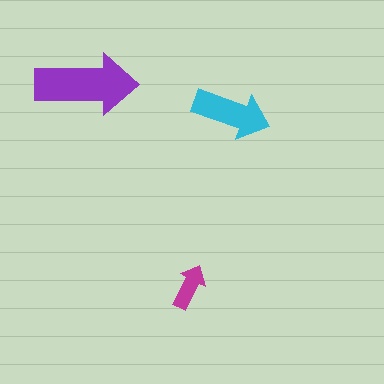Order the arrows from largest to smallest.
the purple one, the cyan one, the magenta one.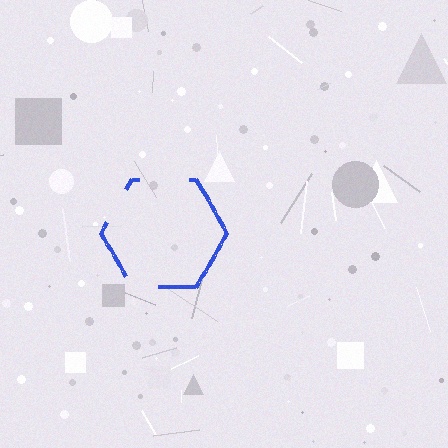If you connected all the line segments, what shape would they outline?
They would outline a hexagon.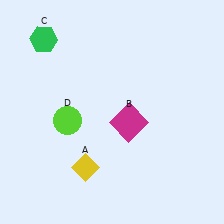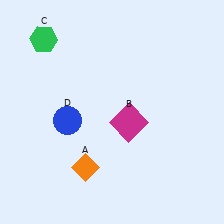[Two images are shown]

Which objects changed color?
A changed from yellow to orange. D changed from lime to blue.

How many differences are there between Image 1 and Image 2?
There are 2 differences between the two images.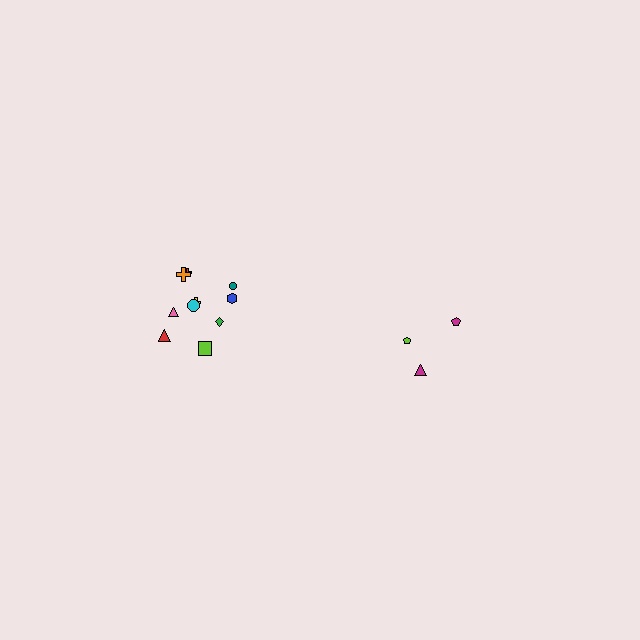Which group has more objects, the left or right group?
The left group.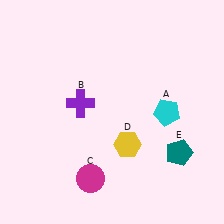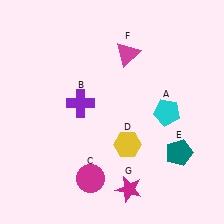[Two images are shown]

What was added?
A magenta triangle (F), a magenta star (G) were added in Image 2.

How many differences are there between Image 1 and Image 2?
There are 2 differences between the two images.